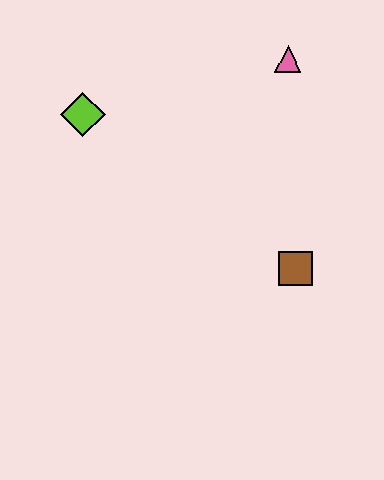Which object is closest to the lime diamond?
The pink triangle is closest to the lime diamond.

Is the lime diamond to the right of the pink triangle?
No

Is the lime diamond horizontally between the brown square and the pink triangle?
No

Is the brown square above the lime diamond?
No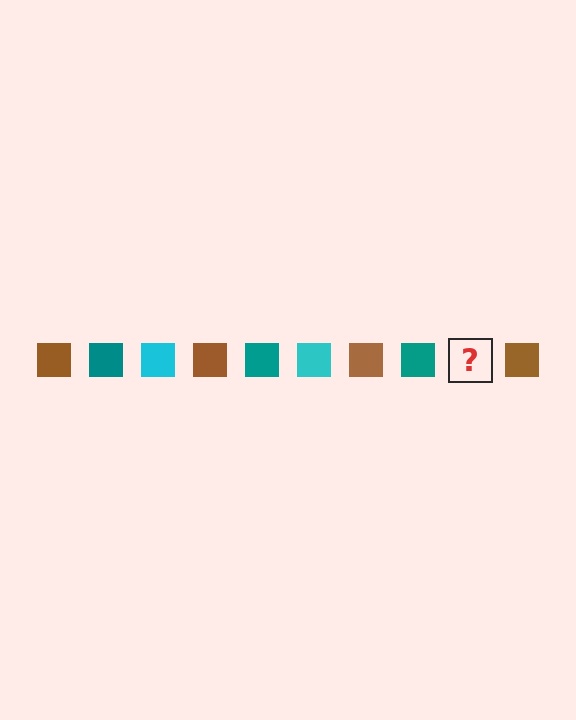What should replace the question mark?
The question mark should be replaced with a cyan square.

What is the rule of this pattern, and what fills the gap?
The rule is that the pattern cycles through brown, teal, cyan squares. The gap should be filled with a cyan square.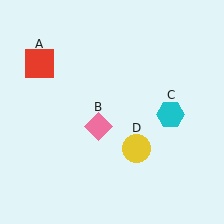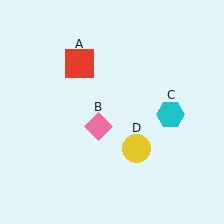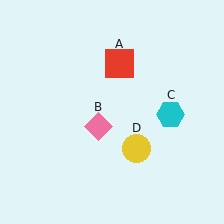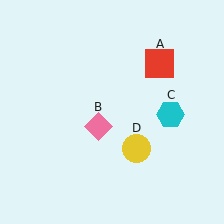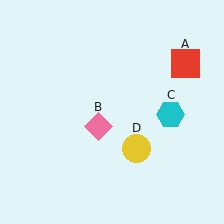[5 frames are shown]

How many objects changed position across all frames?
1 object changed position: red square (object A).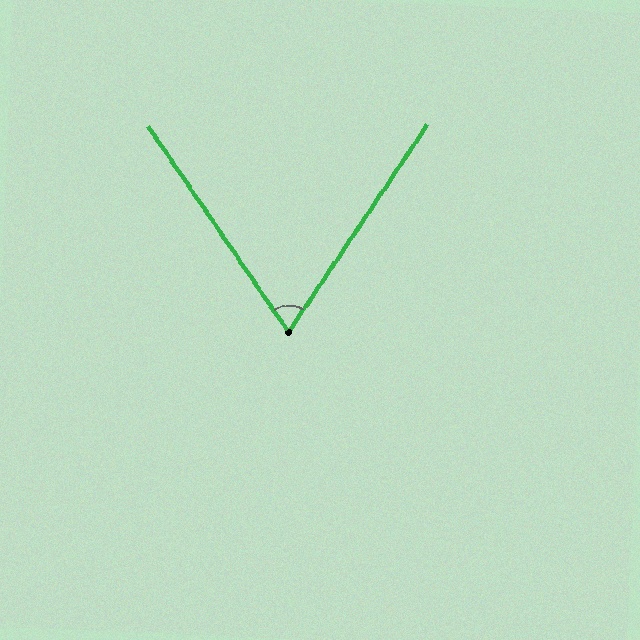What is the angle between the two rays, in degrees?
Approximately 68 degrees.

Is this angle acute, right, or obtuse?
It is acute.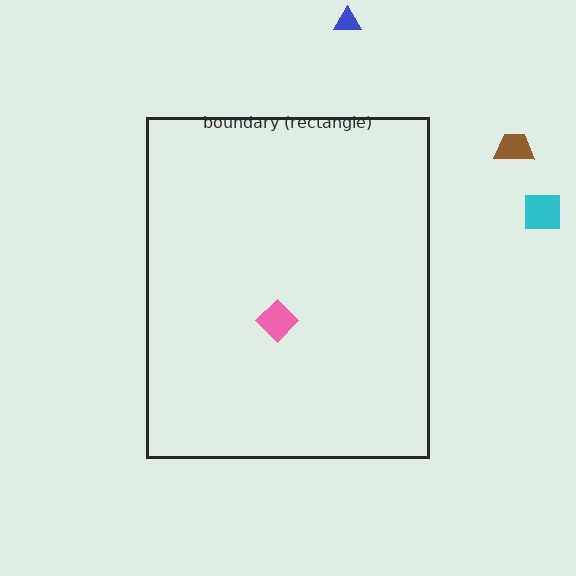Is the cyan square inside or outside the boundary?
Outside.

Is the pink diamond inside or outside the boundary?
Inside.